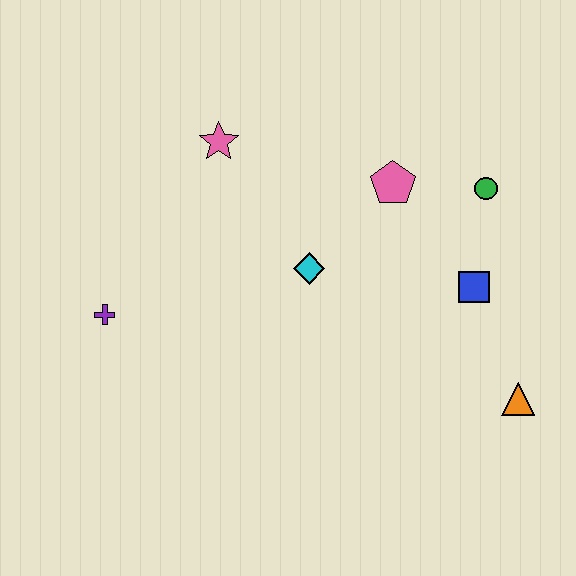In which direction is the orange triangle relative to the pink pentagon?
The orange triangle is below the pink pentagon.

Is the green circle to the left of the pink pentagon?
No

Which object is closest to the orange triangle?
The blue square is closest to the orange triangle.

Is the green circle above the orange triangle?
Yes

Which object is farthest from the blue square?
The purple cross is farthest from the blue square.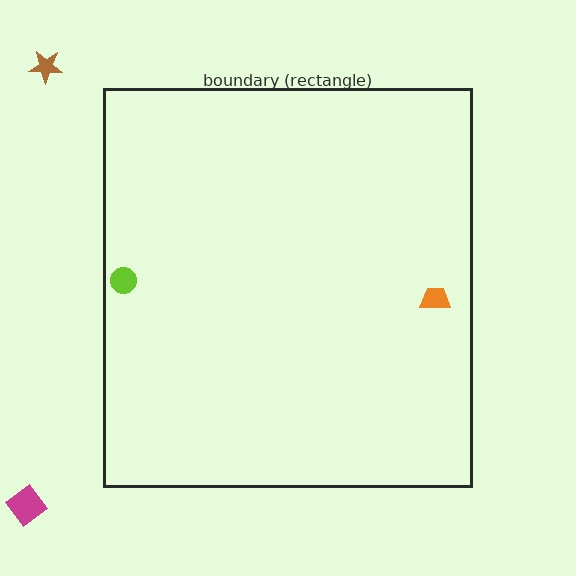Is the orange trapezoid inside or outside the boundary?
Inside.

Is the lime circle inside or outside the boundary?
Inside.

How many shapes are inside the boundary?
2 inside, 2 outside.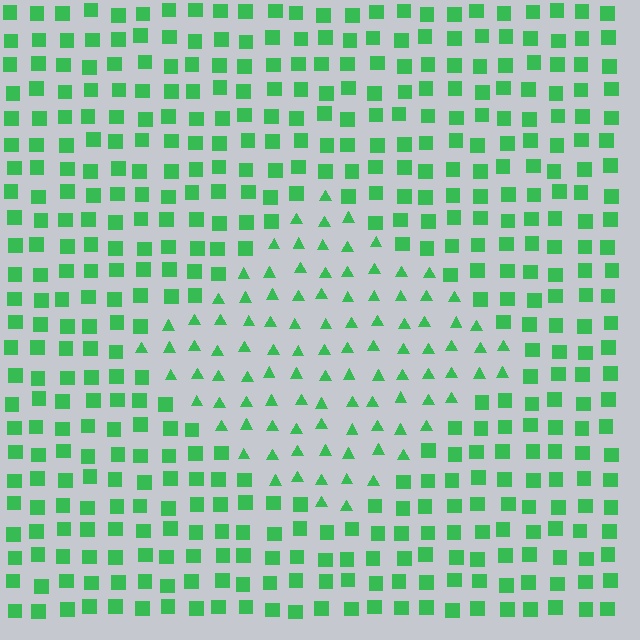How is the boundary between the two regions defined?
The boundary is defined by a change in element shape: triangles inside vs. squares outside. All elements share the same color and spacing.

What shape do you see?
I see a diamond.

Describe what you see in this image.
The image is filled with small green elements arranged in a uniform grid. A diamond-shaped region contains triangles, while the surrounding area contains squares. The boundary is defined purely by the change in element shape.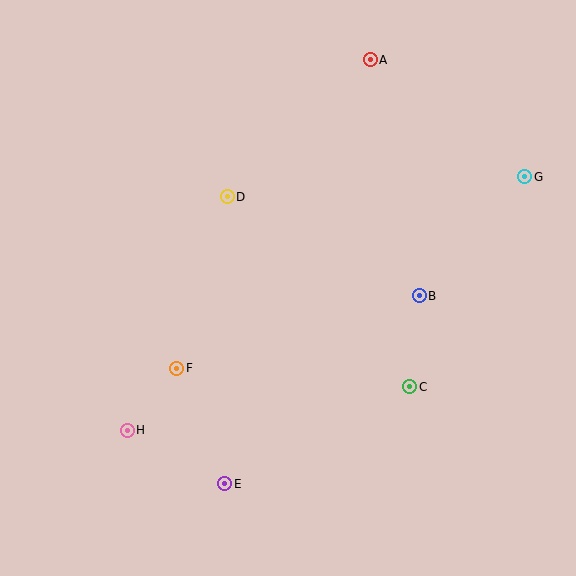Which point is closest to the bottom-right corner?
Point C is closest to the bottom-right corner.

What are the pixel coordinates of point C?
Point C is at (410, 387).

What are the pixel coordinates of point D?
Point D is at (227, 197).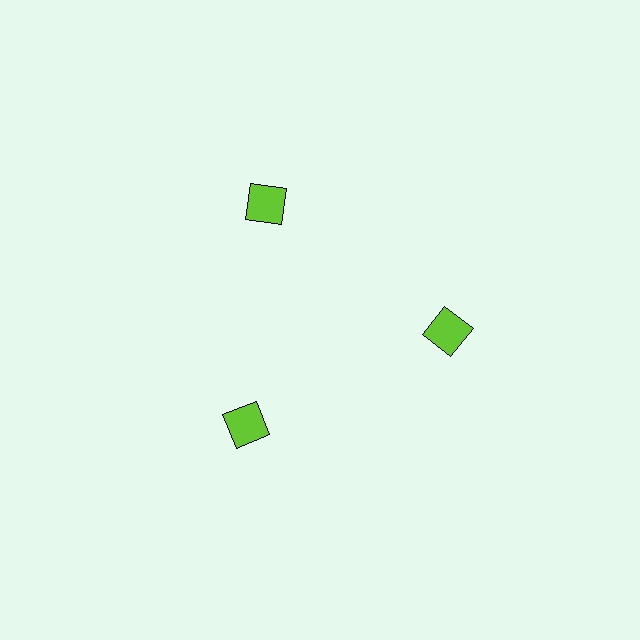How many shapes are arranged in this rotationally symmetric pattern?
There are 3 shapes, arranged in 3 groups of 1.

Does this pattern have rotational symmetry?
Yes, this pattern has 3-fold rotational symmetry. It looks the same after rotating 120 degrees around the center.